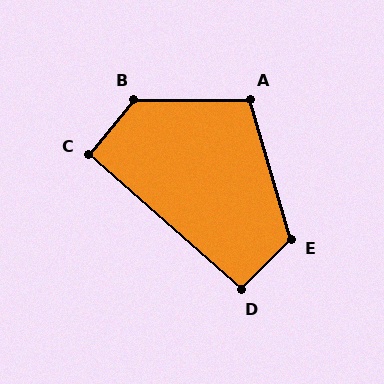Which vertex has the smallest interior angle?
D, at approximately 93 degrees.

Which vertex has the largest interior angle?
B, at approximately 129 degrees.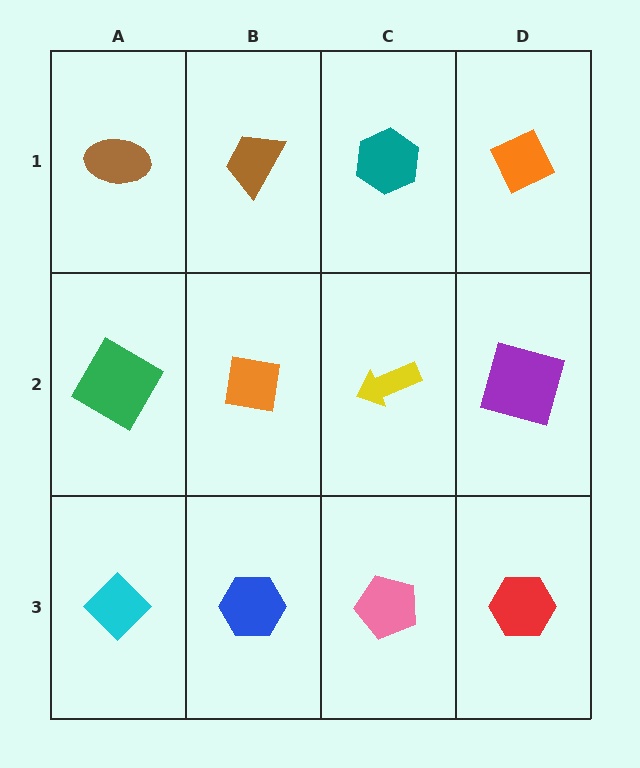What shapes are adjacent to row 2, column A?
A brown ellipse (row 1, column A), a cyan diamond (row 3, column A), an orange square (row 2, column B).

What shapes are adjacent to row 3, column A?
A green diamond (row 2, column A), a blue hexagon (row 3, column B).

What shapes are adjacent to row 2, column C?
A teal hexagon (row 1, column C), a pink pentagon (row 3, column C), an orange square (row 2, column B), a purple square (row 2, column D).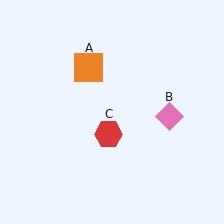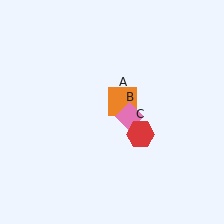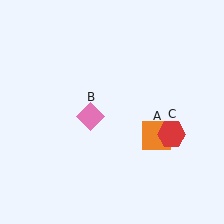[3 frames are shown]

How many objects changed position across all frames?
3 objects changed position: orange square (object A), pink diamond (object B), red hexagon (object C).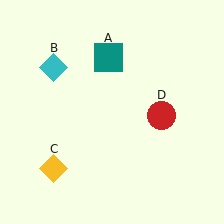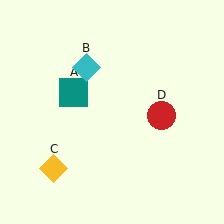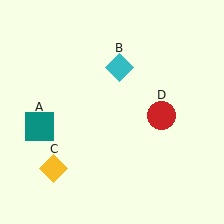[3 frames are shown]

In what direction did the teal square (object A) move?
The teal square (object A) moved down and to the left.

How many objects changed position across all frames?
2 objects changed position: teal square (object A), cyan diamond (object B).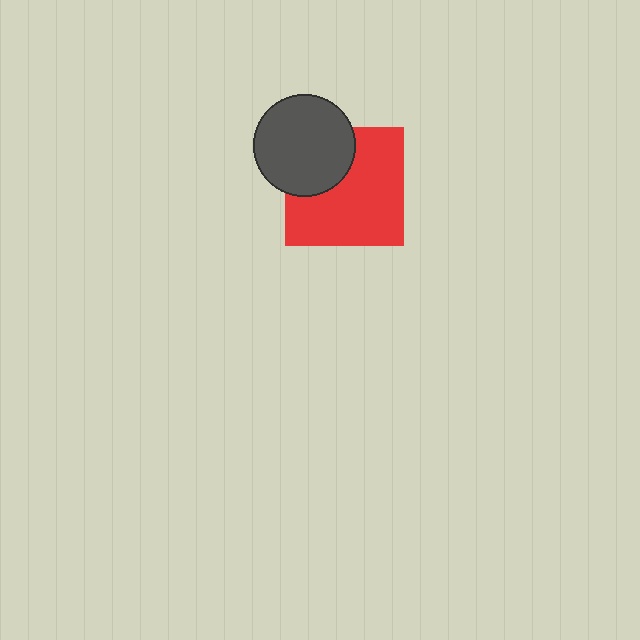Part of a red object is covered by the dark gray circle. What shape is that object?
It is a square.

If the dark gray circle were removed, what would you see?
You would see the complete red square.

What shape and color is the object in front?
The object in front is a dark gray circle.